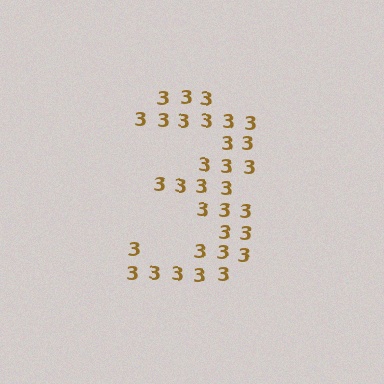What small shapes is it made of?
It is made of small digit 3's.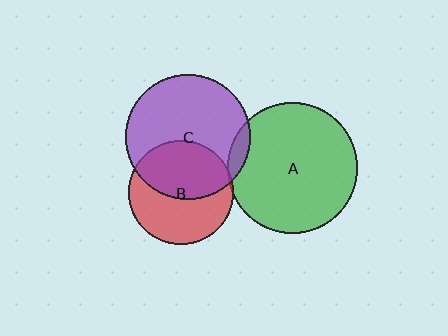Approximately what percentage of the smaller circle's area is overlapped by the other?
Approximately 50%.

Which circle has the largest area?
Circle A (green).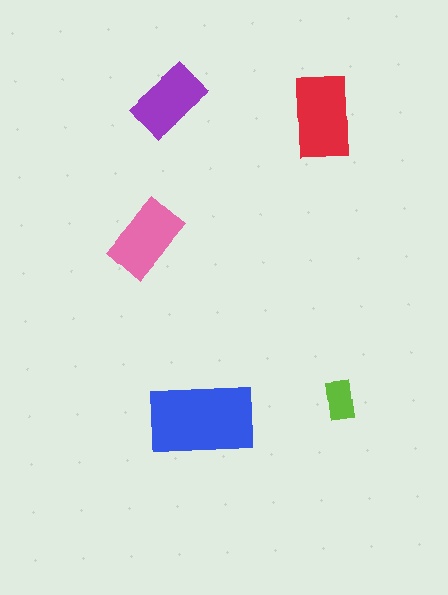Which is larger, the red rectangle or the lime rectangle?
The red one.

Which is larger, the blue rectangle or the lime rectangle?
The blue one.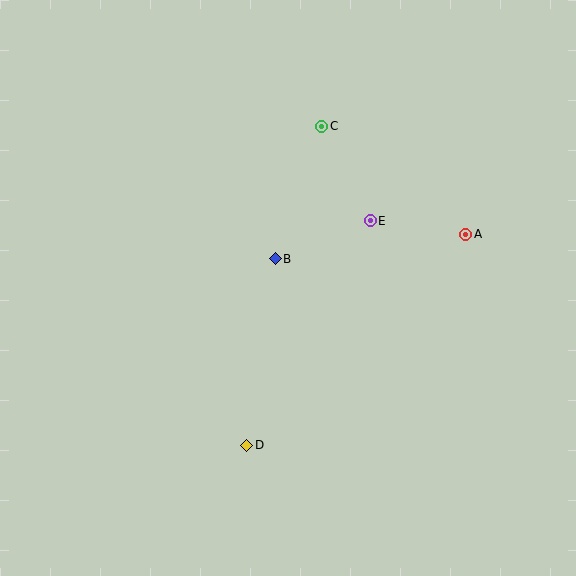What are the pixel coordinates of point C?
Point C is at (322, 126).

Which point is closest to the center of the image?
Point B at (275, 259) is closest to the center.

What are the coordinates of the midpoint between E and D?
The midpoint between E and D is at (309, 333).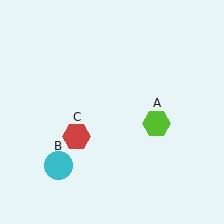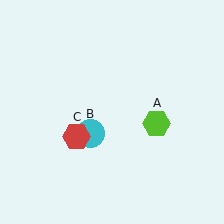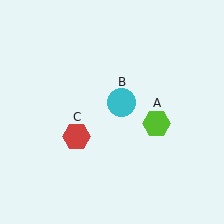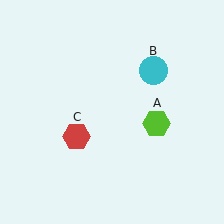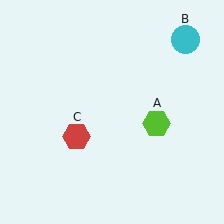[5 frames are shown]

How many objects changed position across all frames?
1 object changed position: cyan circle (object B).